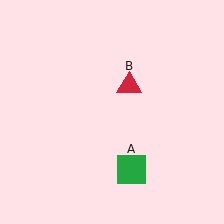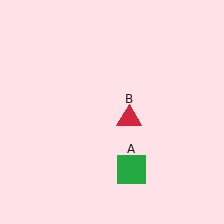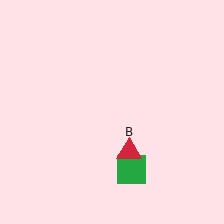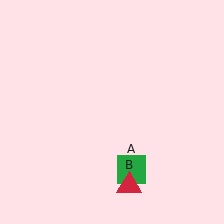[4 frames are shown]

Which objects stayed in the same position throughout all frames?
Green square (object A) remained stationary.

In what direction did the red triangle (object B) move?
The red triangle (object B) moved down.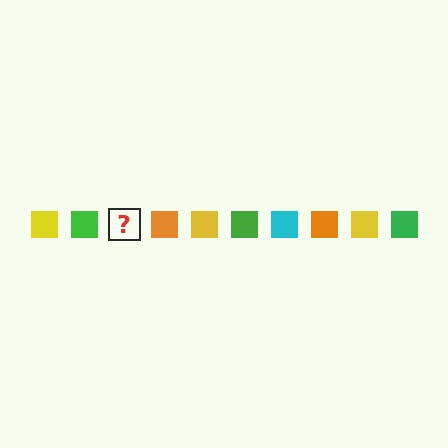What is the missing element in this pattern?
The missing element is a cyan square.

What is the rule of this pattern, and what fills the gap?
The rule is that the pattern cycles through yellow, green, cyan, orange squares. The gap should be filled with a cyan square.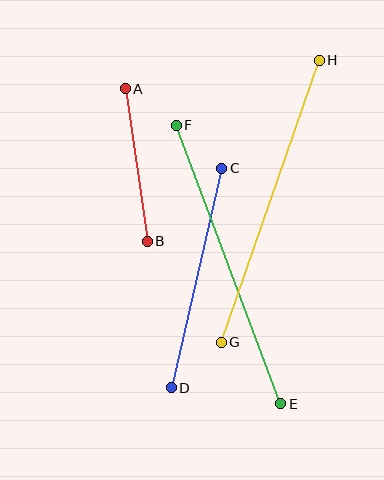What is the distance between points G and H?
The distance is approximately 298 pixels.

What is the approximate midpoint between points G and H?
The midpoint is at approximately (270, 201) pixels.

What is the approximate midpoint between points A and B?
The midpoint is at approximately (136, 165) pixels.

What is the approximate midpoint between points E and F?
The midpoint is at approximately (228, 264) pixels.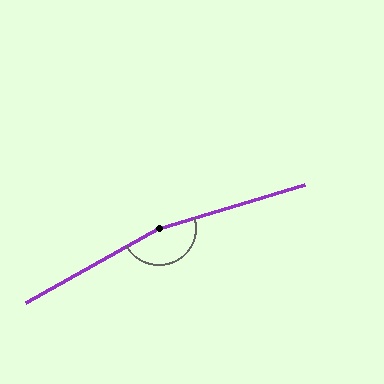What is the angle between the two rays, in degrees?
Approximately 168 degrees.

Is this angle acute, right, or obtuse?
It is obtuse.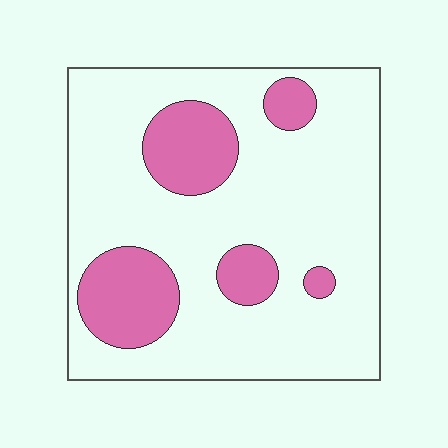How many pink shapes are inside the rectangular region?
5.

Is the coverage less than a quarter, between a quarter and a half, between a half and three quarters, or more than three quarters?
Less than a quarter.